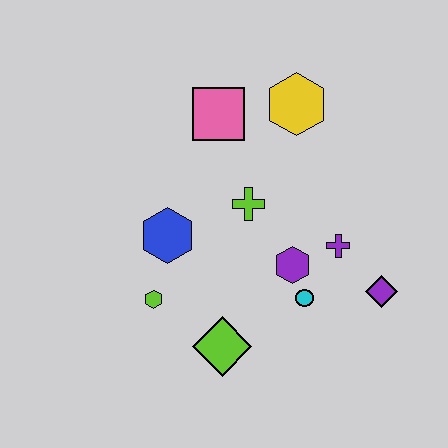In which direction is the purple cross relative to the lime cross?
The purple cross is to the right of the lime cross.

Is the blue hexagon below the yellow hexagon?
Yes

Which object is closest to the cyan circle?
The purple hexagon is closest to the cyan circle.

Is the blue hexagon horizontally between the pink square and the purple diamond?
No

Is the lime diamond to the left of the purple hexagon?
Yes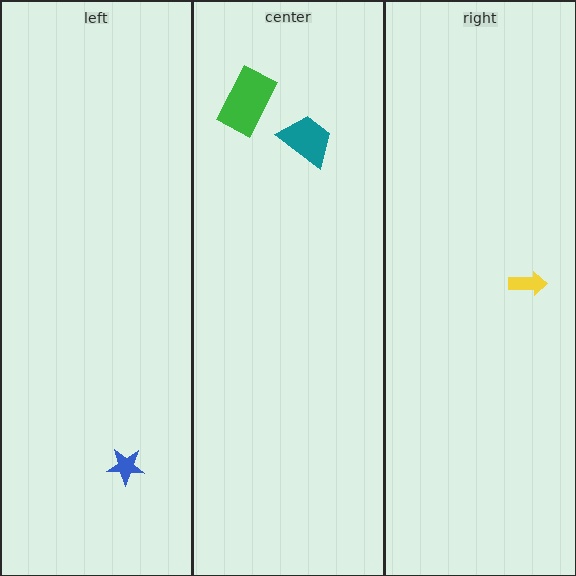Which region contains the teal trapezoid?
The center region.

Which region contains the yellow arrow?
The right region.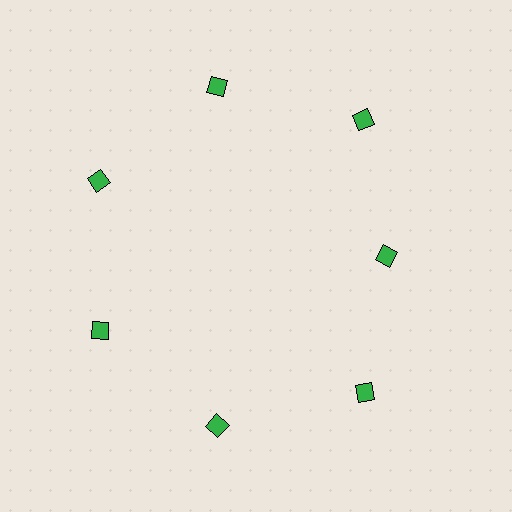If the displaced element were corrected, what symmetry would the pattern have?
It would have 7-fold rotational symmetry — the pattern would map onto itself every 51 degrees.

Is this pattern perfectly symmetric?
No. The 7 green diamonds are arranged in a ring, but one element near the 3 o'clock position is pulled inward toward the center, breaking the 7-fold rotational symmetry.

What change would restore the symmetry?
The symmetry would be restored by moving it outward, back onto the ring so that all 7 diamonds sit at equal angles and equal distance from the center.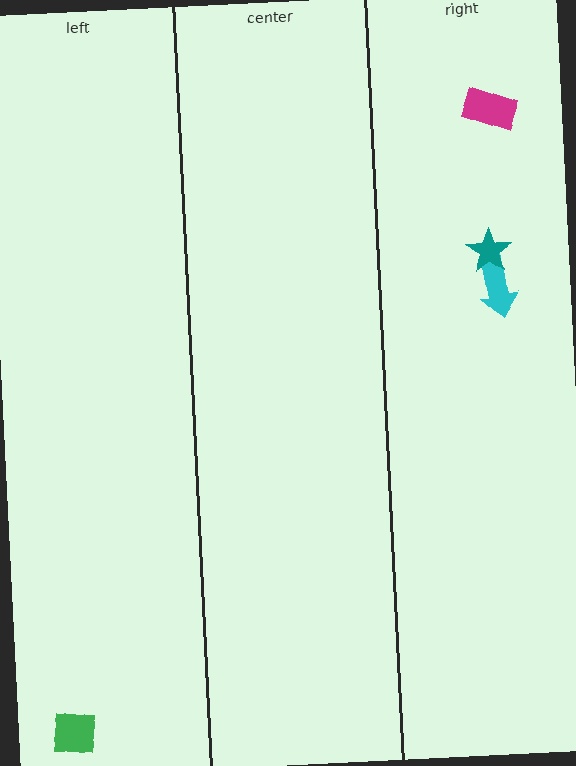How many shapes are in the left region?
1.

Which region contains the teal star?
The right region.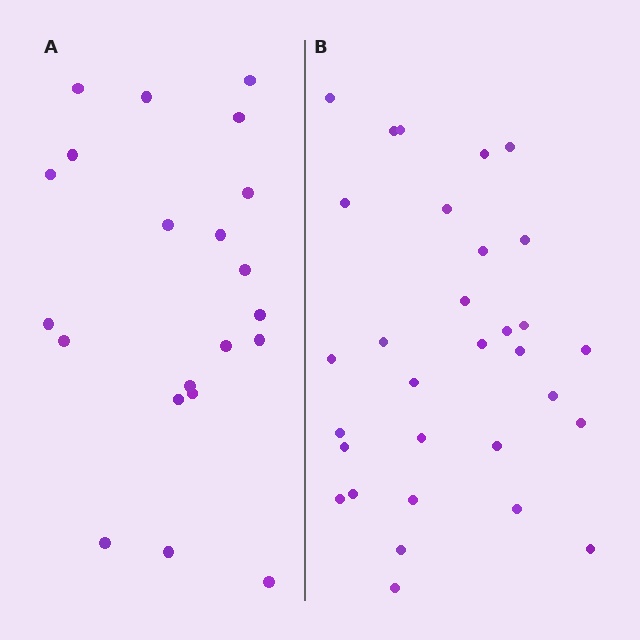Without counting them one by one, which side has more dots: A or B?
Region B (the right region) has more dots.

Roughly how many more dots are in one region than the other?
Region B has roughly 10 or so more dots than region A.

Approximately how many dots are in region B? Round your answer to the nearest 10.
About 30 dots. (The exact count is 31, which rounds to 30.)